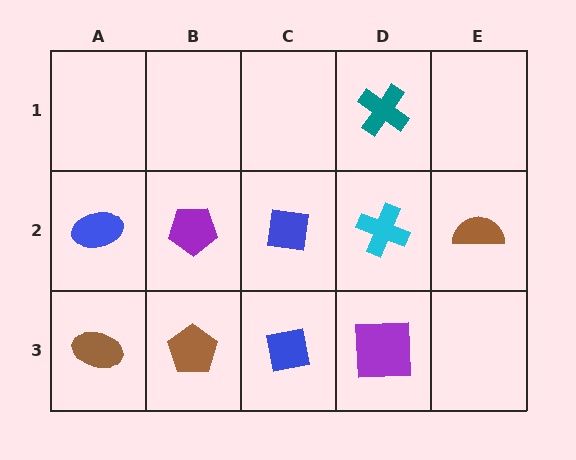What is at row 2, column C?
A blue square.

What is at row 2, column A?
A blue ellipse.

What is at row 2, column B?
A purple pentagon.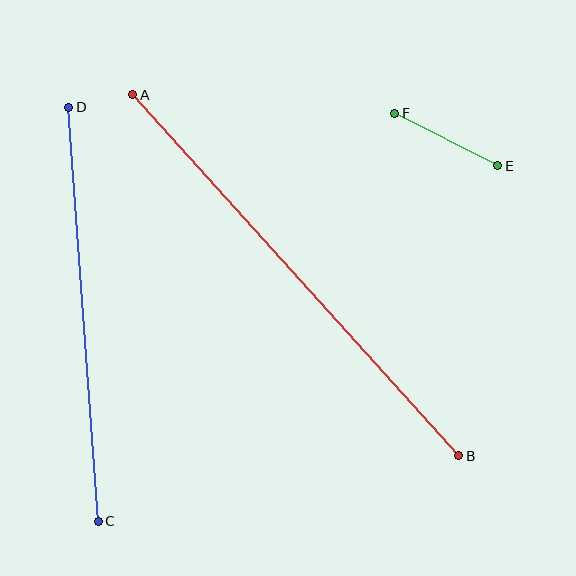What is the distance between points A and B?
The distance is approximately 486 pixels.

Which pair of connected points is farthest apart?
Points A and B are farthest apart.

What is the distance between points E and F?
The distance is approximately 116 pixels.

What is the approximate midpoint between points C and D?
The midpoint is at approximately (84, 314) pixels.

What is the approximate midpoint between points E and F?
The midpoint is at approximately (446, 139) pixels.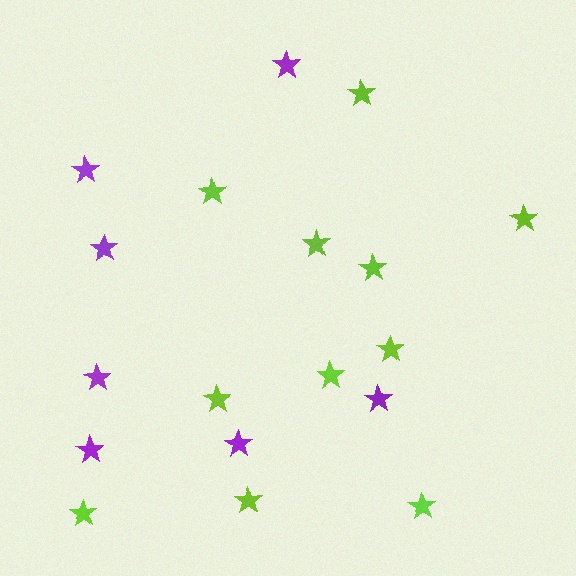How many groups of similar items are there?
There are 2 groups: one group of lime stars (11) and one group of purple stars (7).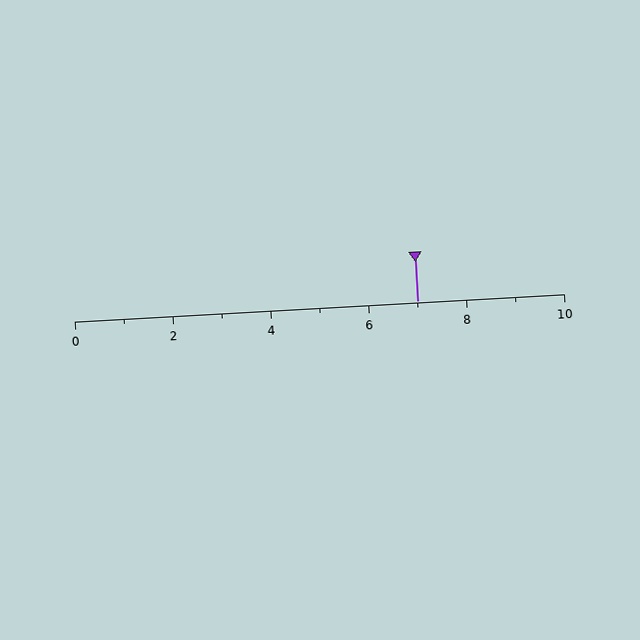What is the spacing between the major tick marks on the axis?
The major ticks are spaced 2 apart.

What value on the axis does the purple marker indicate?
The marker indicates approximately 7.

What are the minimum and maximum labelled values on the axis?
The axis runs from 0 to 10.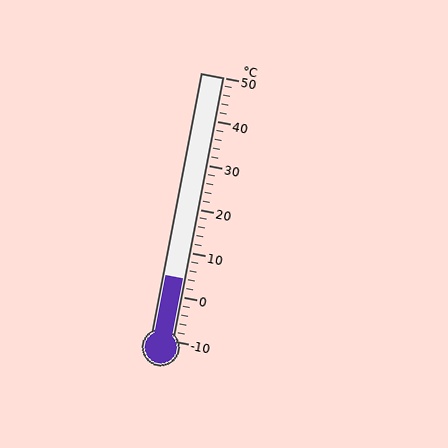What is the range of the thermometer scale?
The thermometer scale ranges from -10°C to 50°C.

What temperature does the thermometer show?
The thermometer shows approximately 4°C.